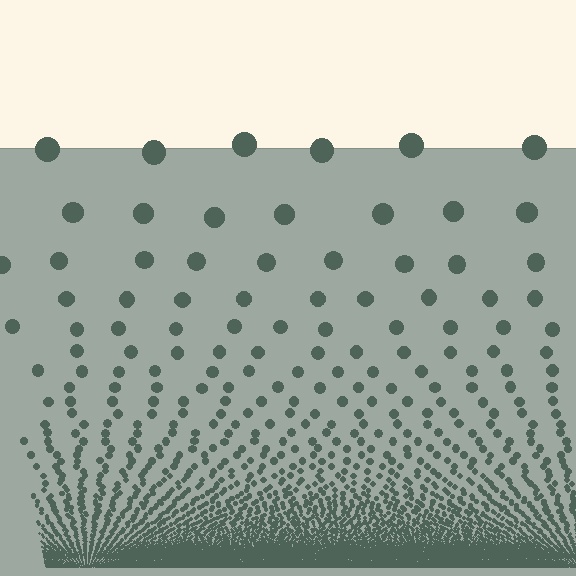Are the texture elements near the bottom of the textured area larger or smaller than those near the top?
Smaller. The gradient is inverted — elements near the bottom are smaller and denser.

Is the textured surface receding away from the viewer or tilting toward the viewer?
The surface appears to tilt toward the viewer. Texture elements get larger and sparser toward the top.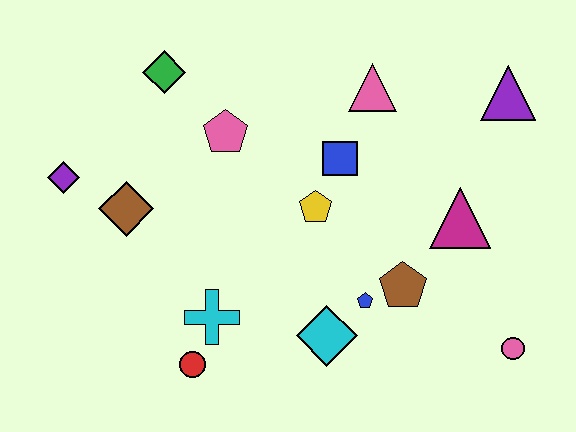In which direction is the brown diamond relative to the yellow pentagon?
The brown diamond is to the left of the yellow pentagon.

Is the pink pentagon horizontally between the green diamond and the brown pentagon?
Yes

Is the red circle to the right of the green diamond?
Yes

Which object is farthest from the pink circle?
The purple diamond is farthest from the pink circle.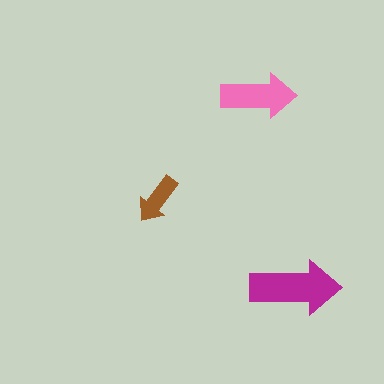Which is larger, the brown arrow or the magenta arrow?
The magenta one.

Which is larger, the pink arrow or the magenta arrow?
The magenta one.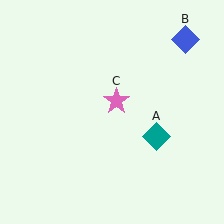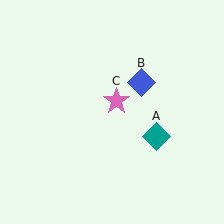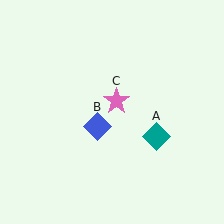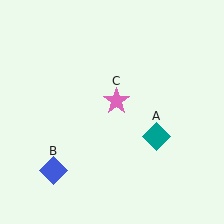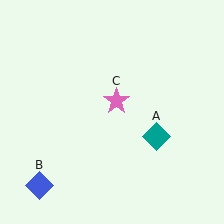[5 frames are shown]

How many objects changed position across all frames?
1 object changed position: blue diamond (object B).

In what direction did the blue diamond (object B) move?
The blue diamond (object B) moved down and to the left.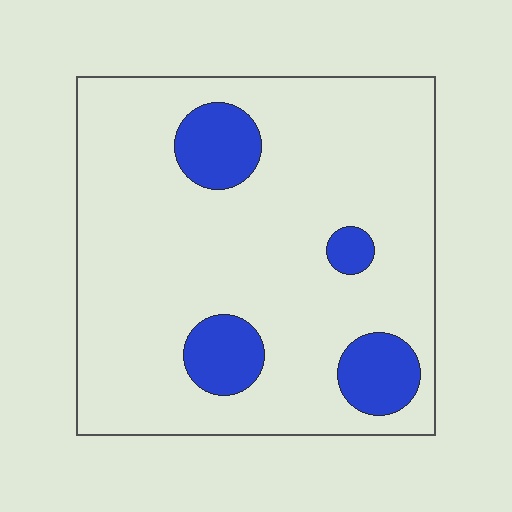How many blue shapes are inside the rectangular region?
4.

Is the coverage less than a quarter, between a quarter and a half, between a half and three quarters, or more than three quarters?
Less than a quarter.